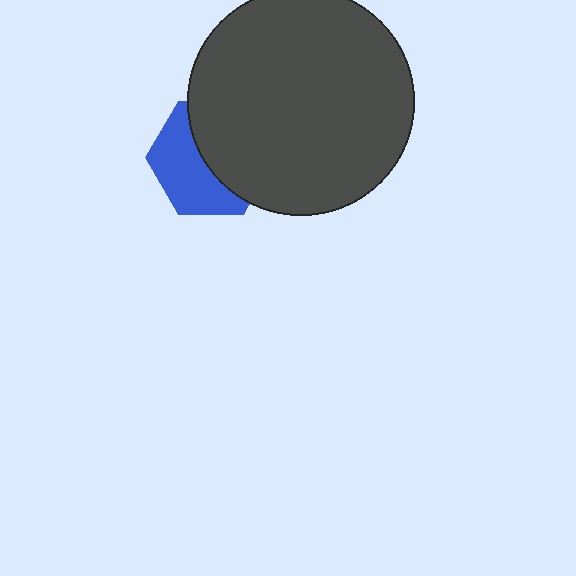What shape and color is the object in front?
The object in front is a dark gray circle.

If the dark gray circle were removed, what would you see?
You would see the complete blue hexagon.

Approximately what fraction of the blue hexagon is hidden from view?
Roughly 52% of the blue hexagon is hidden behind the dark gray circle.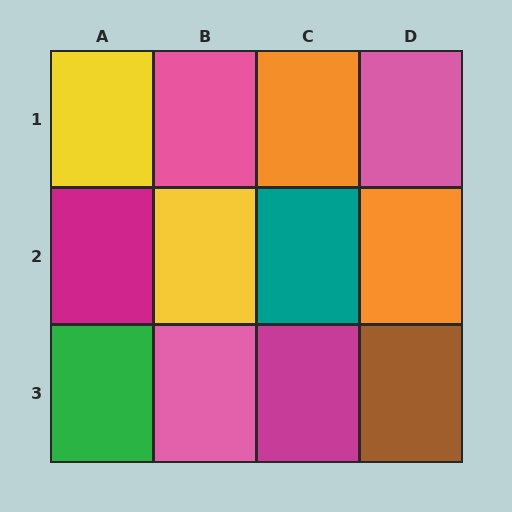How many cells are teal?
1 cell is teal.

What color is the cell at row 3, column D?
Brown.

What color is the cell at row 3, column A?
Green.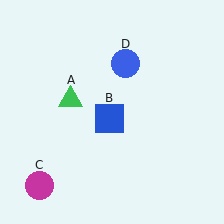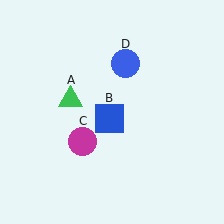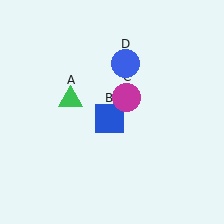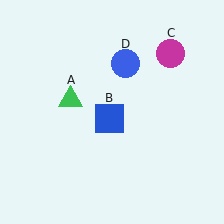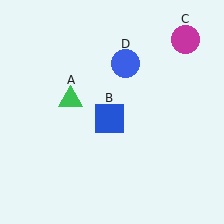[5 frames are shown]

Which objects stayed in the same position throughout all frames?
Green triangle (object A) and blue square (object B) and blue circle (object D) remained stationary.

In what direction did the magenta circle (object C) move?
The magenta circle (object C) moved up and to the right.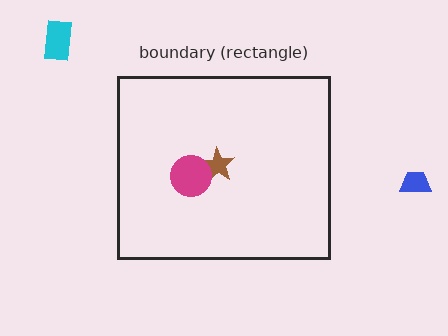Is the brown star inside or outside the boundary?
Inside.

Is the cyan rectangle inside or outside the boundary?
Outside.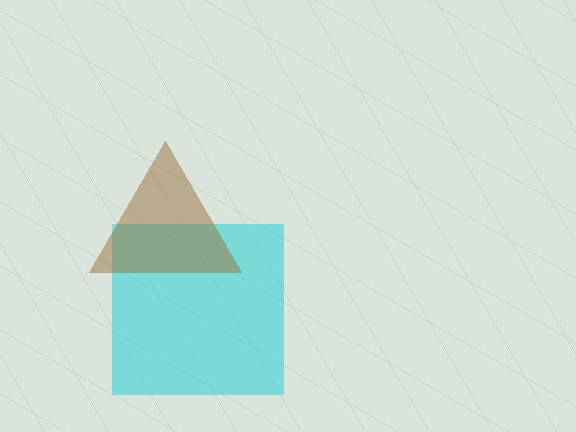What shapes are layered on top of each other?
The layered shapes are: a cyan square, a brown triangle.